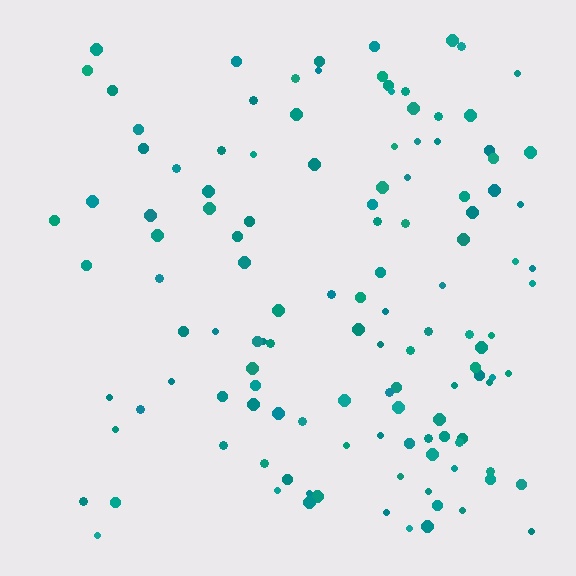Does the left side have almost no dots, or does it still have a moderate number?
Still a moderate number, just noticeably fewer than the right.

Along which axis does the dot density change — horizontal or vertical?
Horizontal.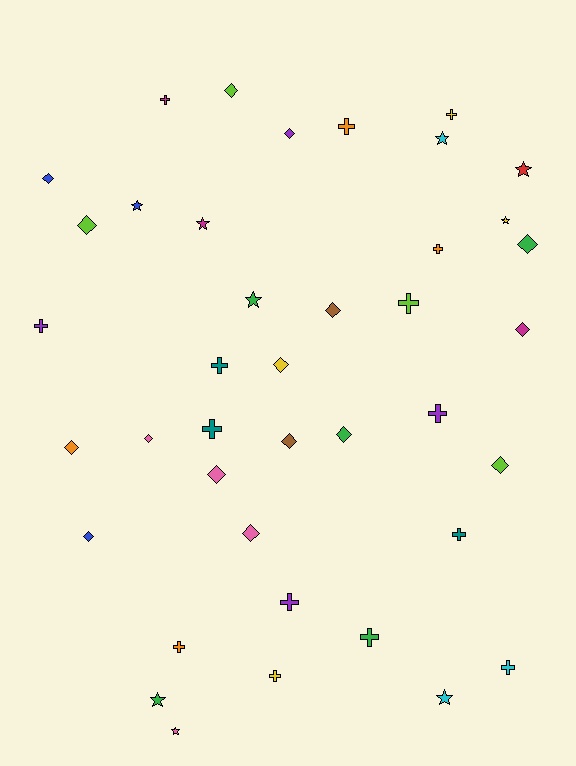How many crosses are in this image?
There are 15 crosses.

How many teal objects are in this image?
There are 3 teal objects.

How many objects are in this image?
There are 40 objects.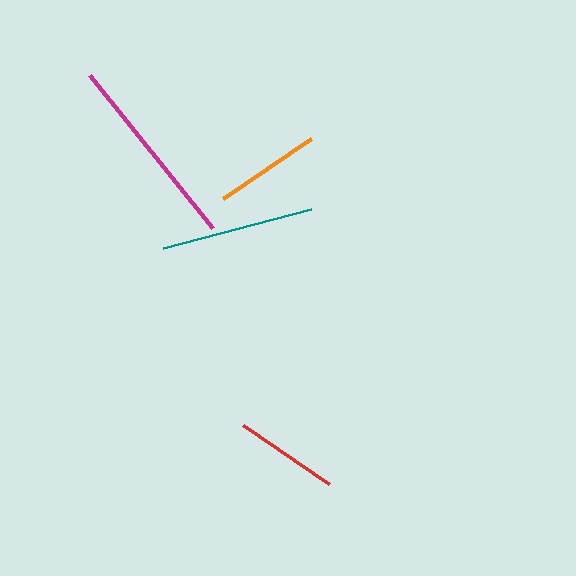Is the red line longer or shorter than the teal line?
The teal line is longer than the red line.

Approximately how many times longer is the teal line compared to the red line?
The teal line is approximately 1.5 times the length of the red line.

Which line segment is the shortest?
The red line is the shortest at approximately 104 pixels.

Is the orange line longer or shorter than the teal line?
The teal line is longer than the orange line.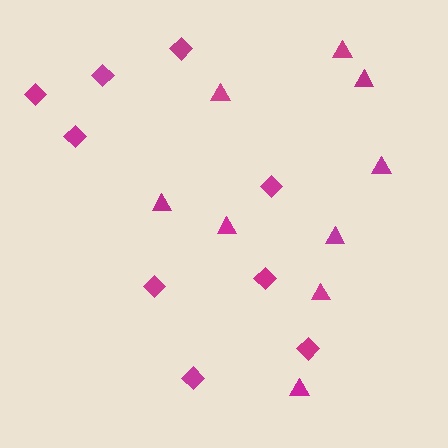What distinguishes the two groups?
There are 2 groups: one group of diamonds (9) and one group of triangles (9).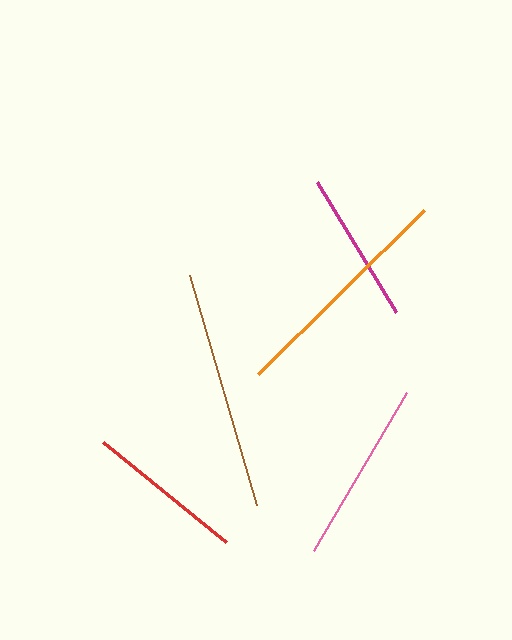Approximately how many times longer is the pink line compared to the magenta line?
The pink line is approximately 1.2 times the length of the magenta line.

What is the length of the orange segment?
The orange segment is approximately 233 pixels long.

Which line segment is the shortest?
The magenta line is the shortest at approximately 153 pixels.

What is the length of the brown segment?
The brown segment is approximately 240 pixels long.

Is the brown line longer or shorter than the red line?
The brown line is longer than the red line.